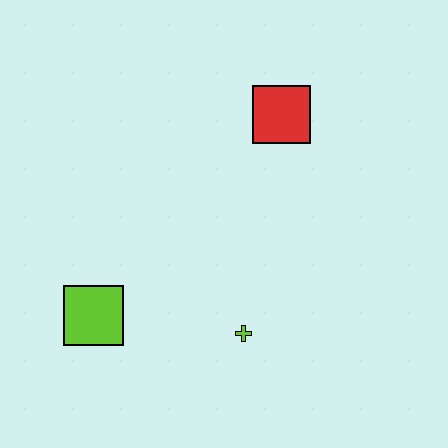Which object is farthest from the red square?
The lime square is farthest from the red square.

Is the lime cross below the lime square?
Yes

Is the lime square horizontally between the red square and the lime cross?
No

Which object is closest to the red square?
The lime cross is closest to the red square.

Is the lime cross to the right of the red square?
No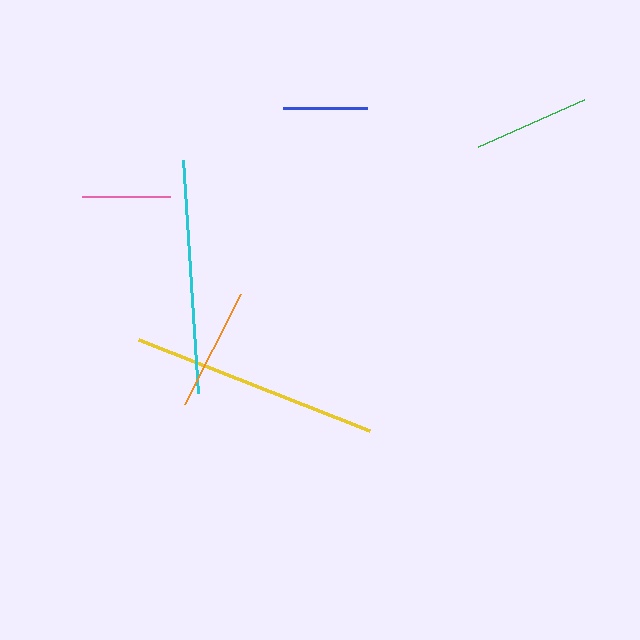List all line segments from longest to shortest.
From longest to shortest: yellow, cyan, orange, green, pink, blue.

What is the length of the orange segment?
The orange segment is approximately 123 pixels long.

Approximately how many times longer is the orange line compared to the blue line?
The orange line is approximately 1.5 times the length of the blue line.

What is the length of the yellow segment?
The yellow segment is approximately 249 pixels long.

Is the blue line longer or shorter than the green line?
The green line is longer than the blue line.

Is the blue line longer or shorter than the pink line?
The pink line is longer than the blue line.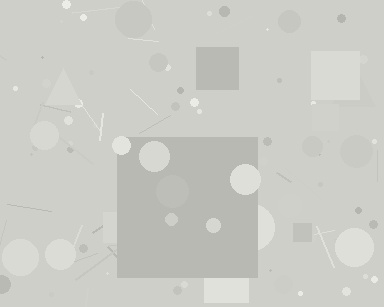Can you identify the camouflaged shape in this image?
The camouflaged shape is a square.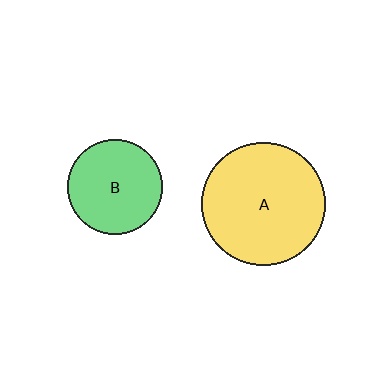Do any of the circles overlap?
No, none of the circles overlap.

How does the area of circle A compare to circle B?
Approximately 1.7 times.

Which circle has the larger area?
Circle A (yellow).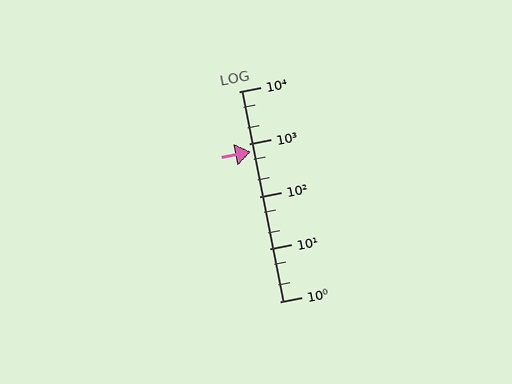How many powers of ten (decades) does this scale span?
The scale spans 4 decades, from 1 to 10000.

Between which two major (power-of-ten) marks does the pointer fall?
The pointer is between 100 and 1000.